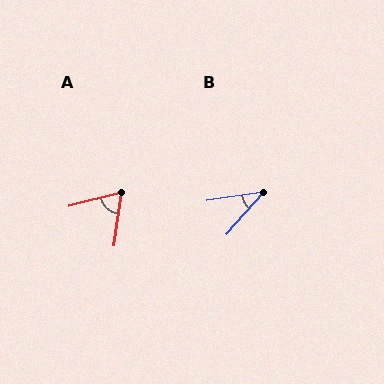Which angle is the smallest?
B, at approximately 40 degrees.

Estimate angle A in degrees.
Approximately 67 degrees.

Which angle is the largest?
A, at approximately 67 degrees.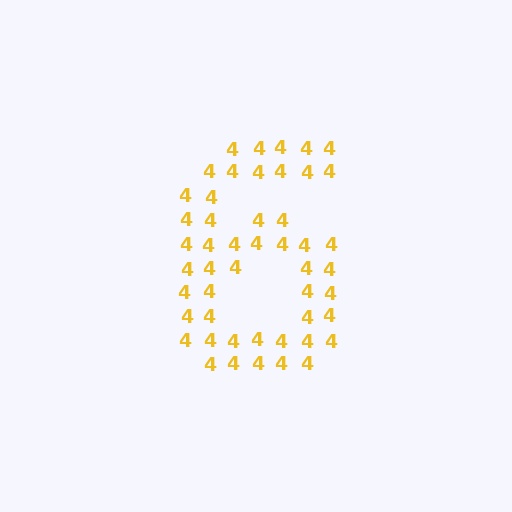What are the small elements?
The small elements are digit 4's.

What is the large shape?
The large shape is the digit 6.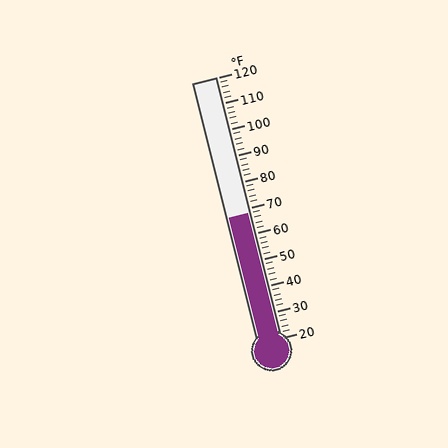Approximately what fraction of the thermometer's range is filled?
The thermometer is filled to approximately 50% of its range.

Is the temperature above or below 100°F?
The temperature is below 100°F.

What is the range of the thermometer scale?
The thermometer scale ranges from 20°F to 120°F.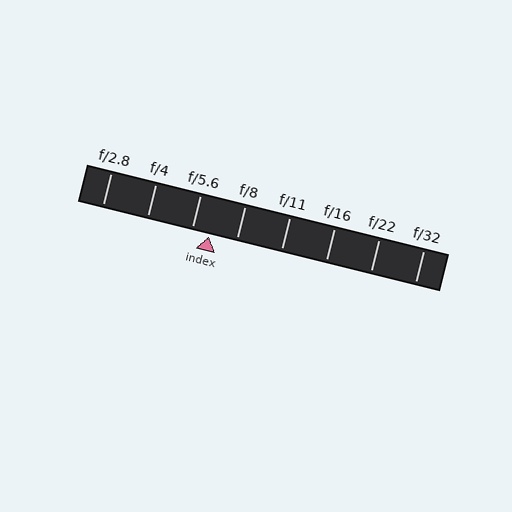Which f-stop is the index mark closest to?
The index mark is closest to f/5.6.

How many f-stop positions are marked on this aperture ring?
There are 8 f-stop positions marked.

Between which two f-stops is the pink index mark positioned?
The index mark is between f/5.6 and f/8.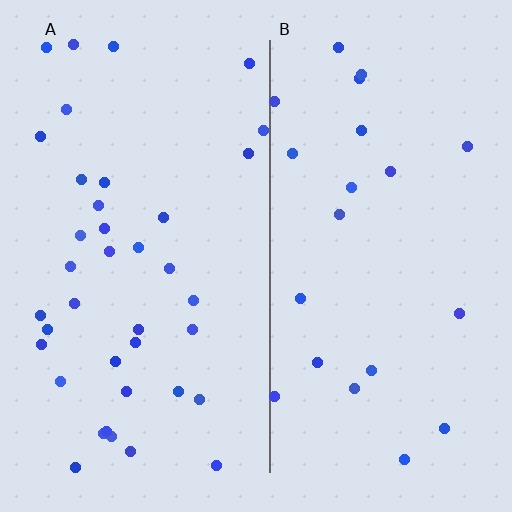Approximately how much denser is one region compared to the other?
Approximately 1.8× — region A over region B.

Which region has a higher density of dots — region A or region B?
A (the left).